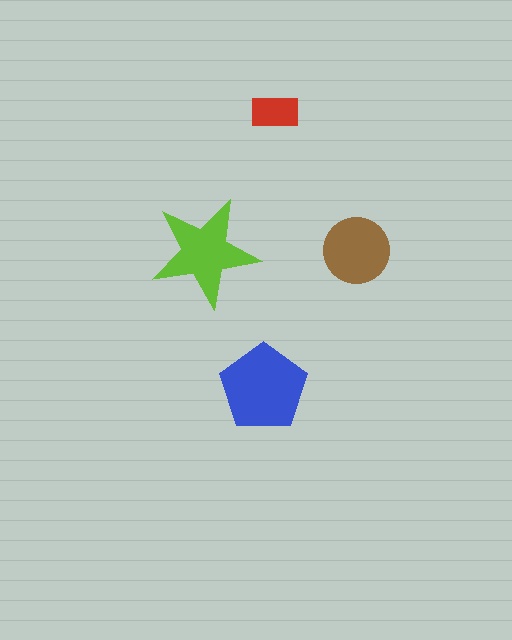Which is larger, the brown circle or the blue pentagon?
The blue pentagon.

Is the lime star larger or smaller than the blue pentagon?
Smaller.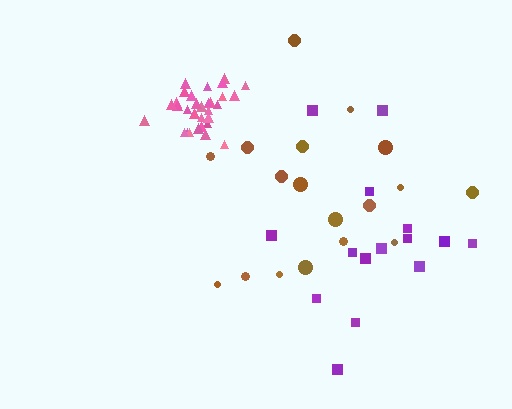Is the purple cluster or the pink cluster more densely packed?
Pink.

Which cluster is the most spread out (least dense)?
Brown.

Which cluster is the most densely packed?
Pink.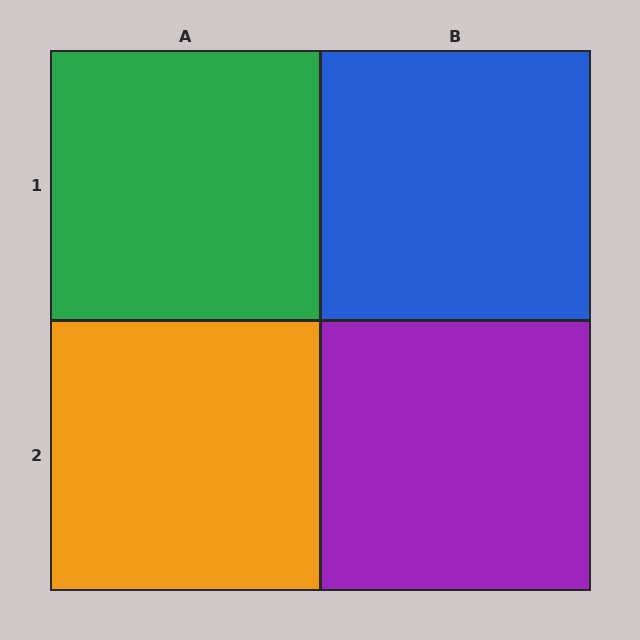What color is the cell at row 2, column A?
Orange.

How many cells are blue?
1 cell is blue.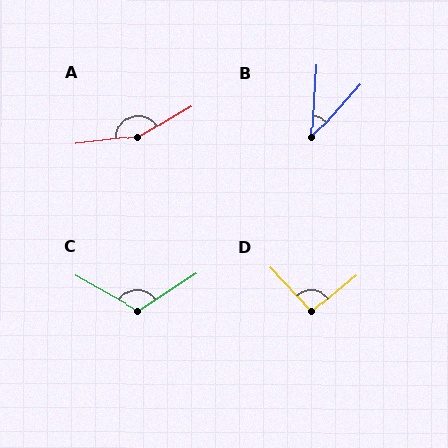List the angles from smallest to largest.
B (38°), D (94°), C (118°), A (157°).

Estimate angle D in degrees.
Approximately 94 degrees.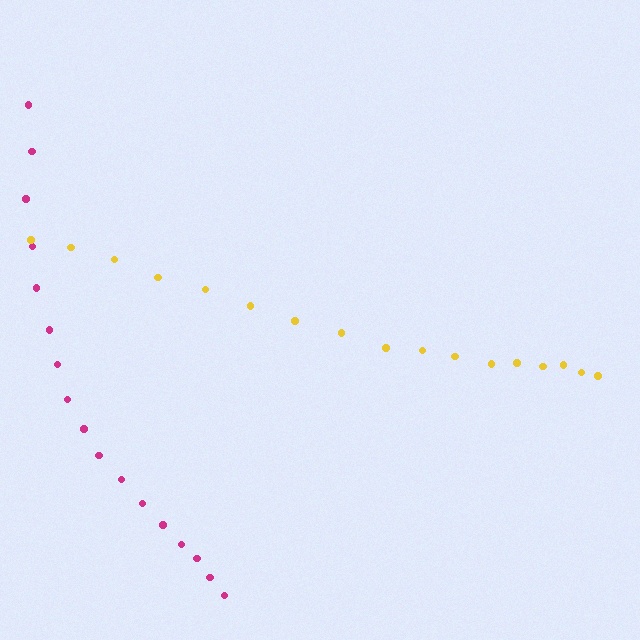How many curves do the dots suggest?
There are 2 distinct paths.